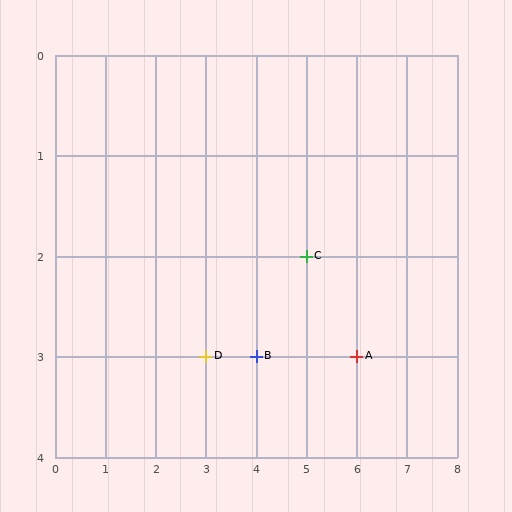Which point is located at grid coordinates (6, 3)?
Point A is at (6, 3).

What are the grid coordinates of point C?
Point C is at grid coordinates (5, 2).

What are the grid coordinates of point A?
Point A is at grid coordinates (6, 3).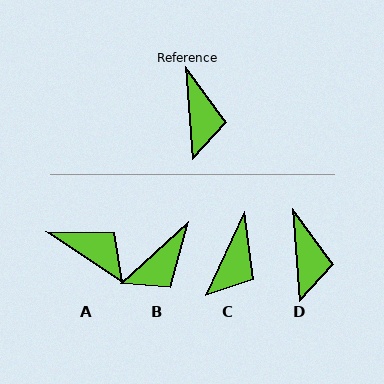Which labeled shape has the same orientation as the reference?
D.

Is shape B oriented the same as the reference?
No, it is off by about 52 degrees.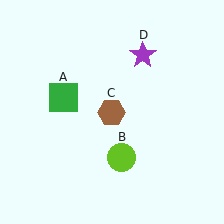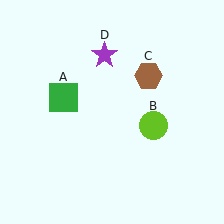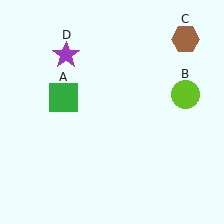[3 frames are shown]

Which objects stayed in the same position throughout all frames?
Green square (object A) remained stationary.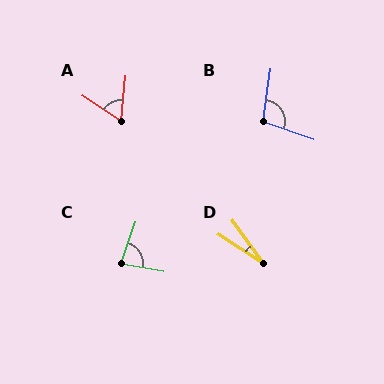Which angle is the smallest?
D, at approximately 21 degrees.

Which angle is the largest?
B, at approximately 101 degrees.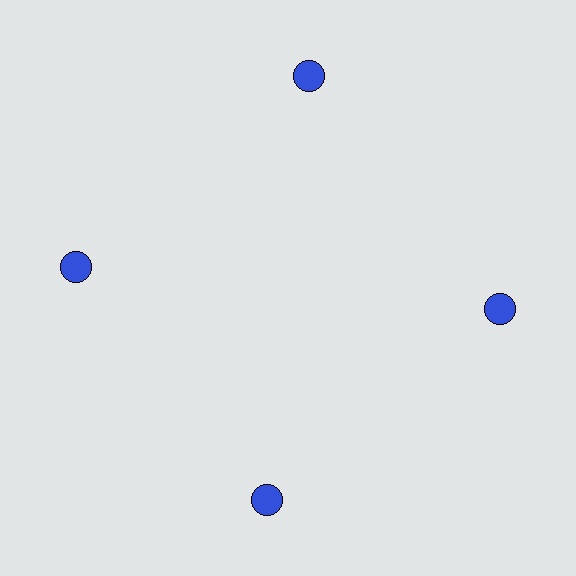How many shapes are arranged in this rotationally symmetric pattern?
There are 4 shapes, arranged in 4 groups of 1.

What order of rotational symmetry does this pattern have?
This pattern has 4-fold rotational symmetry.